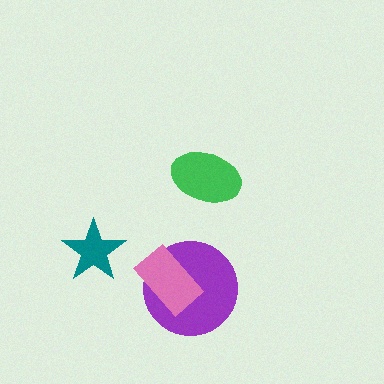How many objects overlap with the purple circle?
1 object overlaps with the purple circle.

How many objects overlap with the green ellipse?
0 objects overlap with the green ellipse.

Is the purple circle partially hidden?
Yes, it is partially covered by another shape.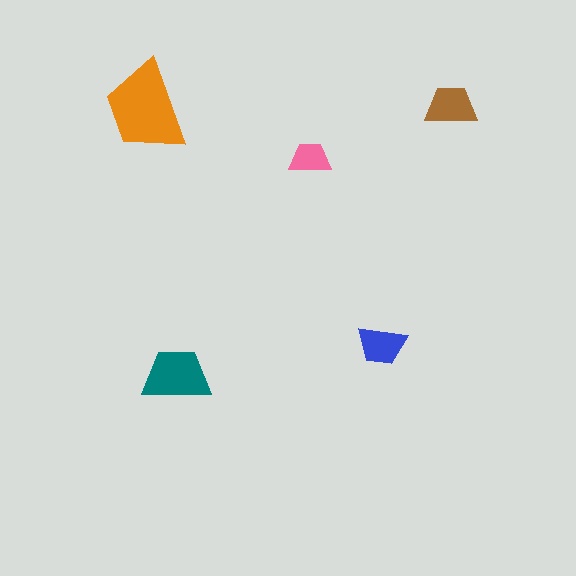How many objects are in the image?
There are 5 objects in the image.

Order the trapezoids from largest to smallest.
the orange one, the teal one, the brown one, the blue one, the pink one.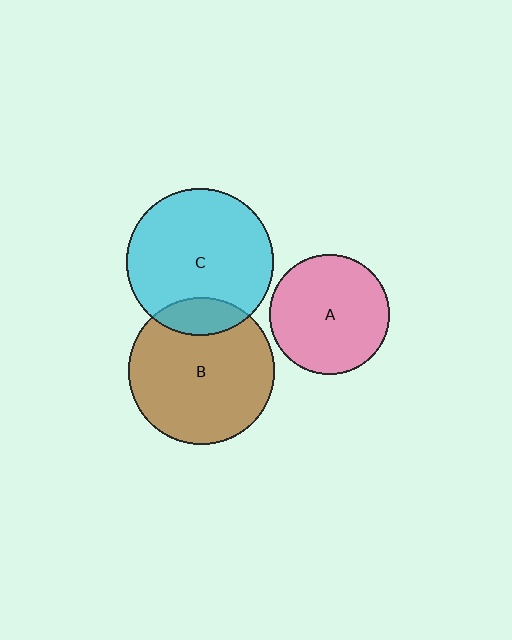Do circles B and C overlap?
Yes.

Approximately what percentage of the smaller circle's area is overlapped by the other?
Approximately 15%.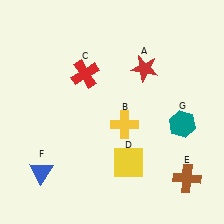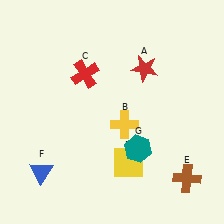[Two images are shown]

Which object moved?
The teal hexagon (G) moved left.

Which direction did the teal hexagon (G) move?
The teal hexagon (G) moved left.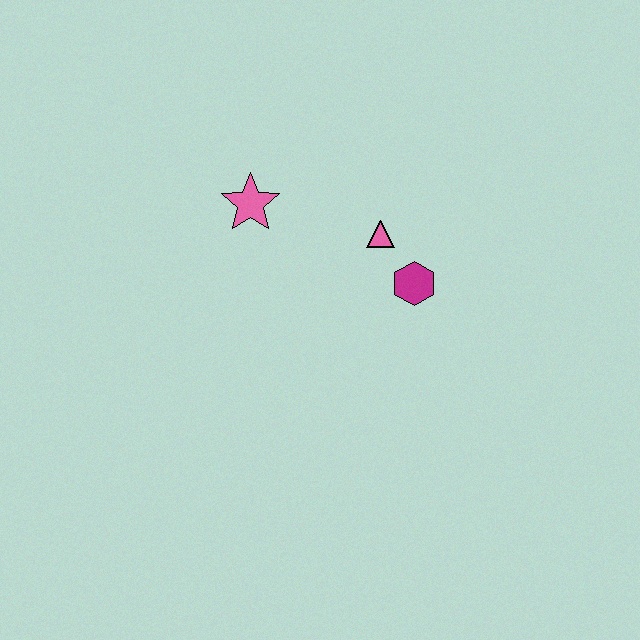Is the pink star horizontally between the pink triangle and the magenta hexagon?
No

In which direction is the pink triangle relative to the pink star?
The pink triangle is to the right of the pink star.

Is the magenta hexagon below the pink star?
Yes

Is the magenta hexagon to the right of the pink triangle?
Yes